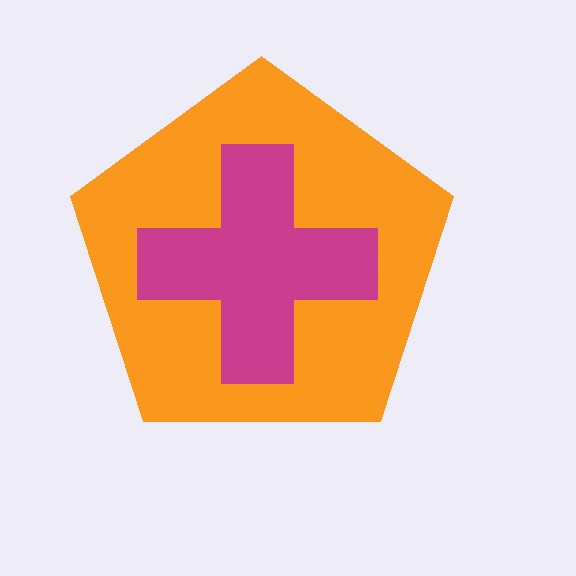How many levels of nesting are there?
2.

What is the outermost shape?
The orange pentagon.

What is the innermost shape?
The magenta cross.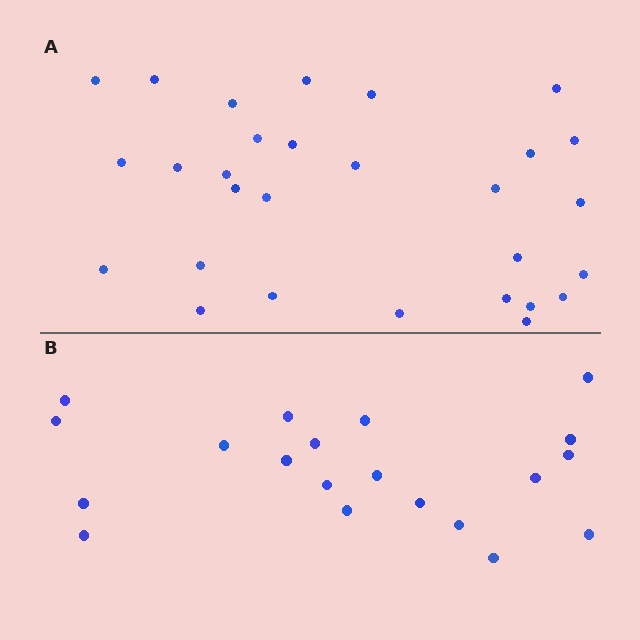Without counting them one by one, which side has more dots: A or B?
Region A (the top region) has more dots.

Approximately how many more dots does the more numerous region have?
Region A has roughly 8 or so more dots than region B.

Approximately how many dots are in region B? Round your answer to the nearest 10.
About 20 dots.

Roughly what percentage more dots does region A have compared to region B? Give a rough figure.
About 45% more.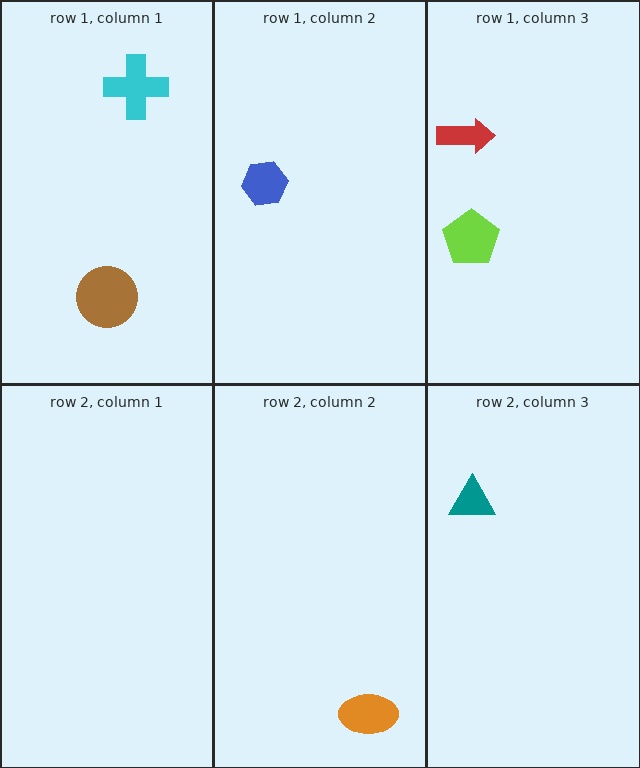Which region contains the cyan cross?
The row 1, column 1 region.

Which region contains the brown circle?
The row 1, column 1 region.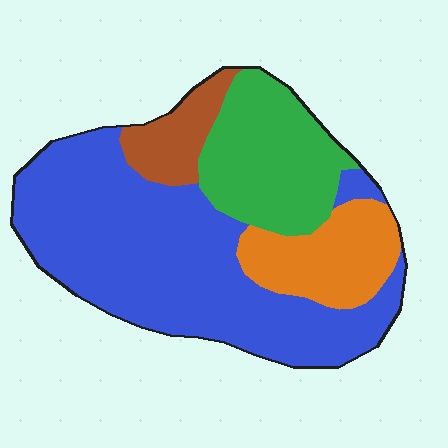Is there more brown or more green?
Green.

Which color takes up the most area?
Blue, at roughly 55%.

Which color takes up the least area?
Brown, at roughly 10%.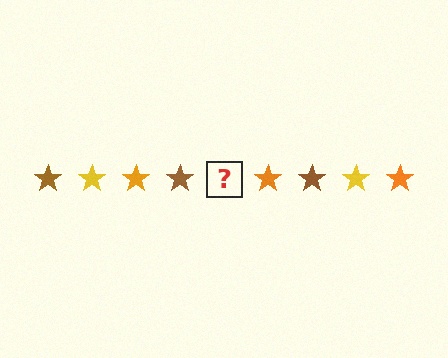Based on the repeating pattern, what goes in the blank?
The blank should be a yellow star.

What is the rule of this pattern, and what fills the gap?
The rule is that the pattern cycles through brown, yellow, orange stars. The gap should be filled with a yellow star.